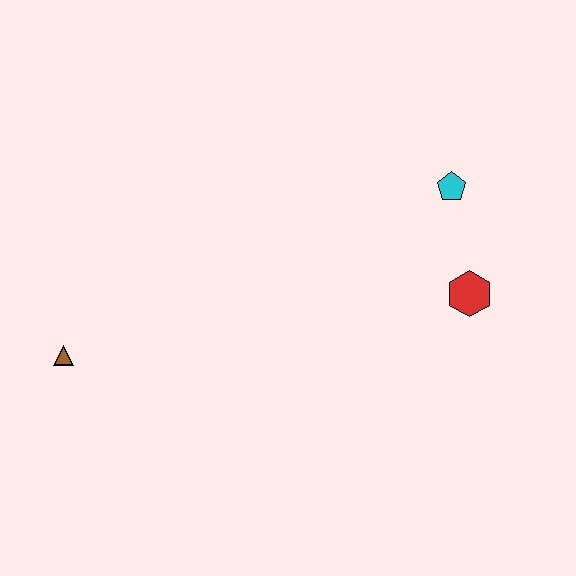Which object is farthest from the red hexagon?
The brown triangle is farthest from the red hexagon.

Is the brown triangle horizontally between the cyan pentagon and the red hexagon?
No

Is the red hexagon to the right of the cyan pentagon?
Yes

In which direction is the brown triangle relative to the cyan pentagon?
The brown triangle is to the left of the cyan pentagon.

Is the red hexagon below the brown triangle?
No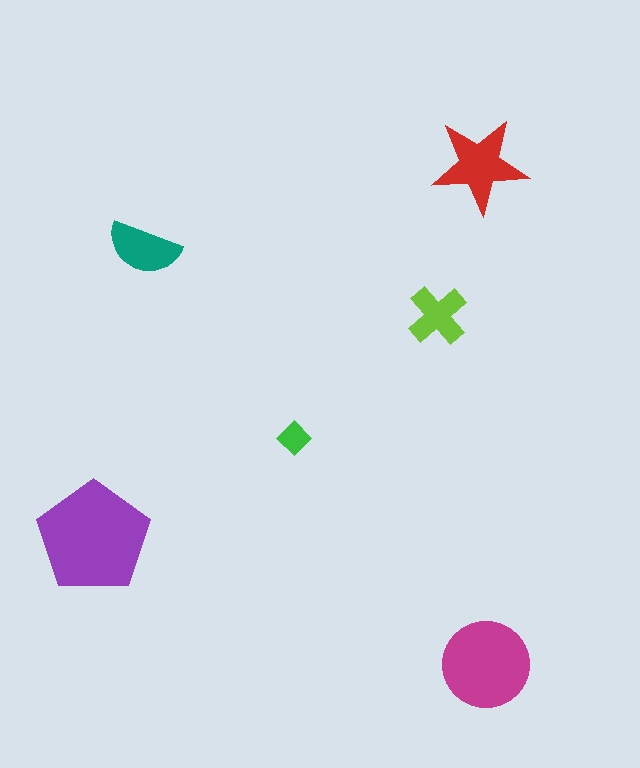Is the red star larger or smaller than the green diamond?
Larger.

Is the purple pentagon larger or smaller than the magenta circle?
Larger.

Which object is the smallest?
The green diamond.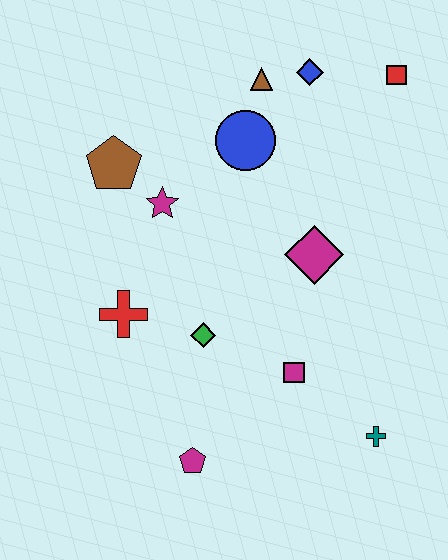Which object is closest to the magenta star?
The brown pentagon is closest to the magenta star.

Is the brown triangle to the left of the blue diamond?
Yes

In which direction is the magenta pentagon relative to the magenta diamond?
The magenta pentagon is below the magenta diamond.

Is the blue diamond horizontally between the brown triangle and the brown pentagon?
No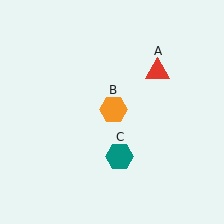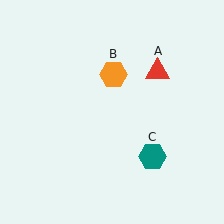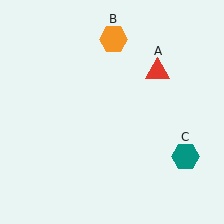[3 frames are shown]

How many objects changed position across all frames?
2 objects changed position: orange hexagon (object B), teal hexagon (object C).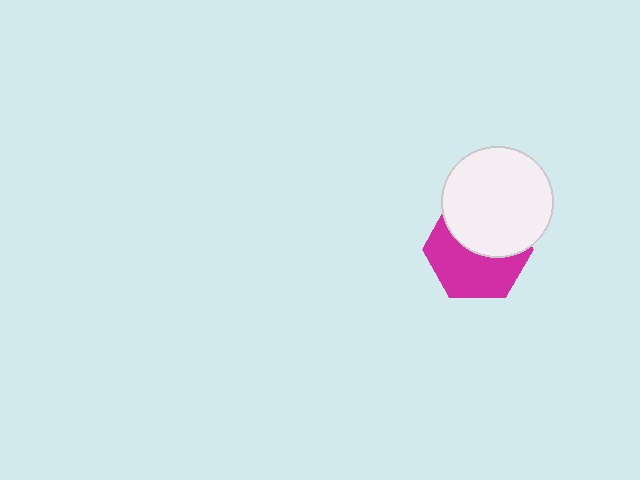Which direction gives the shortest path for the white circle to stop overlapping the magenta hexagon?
Moving up gives the shortest separation.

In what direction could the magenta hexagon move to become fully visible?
The magenta hexagon could move down. That would shift it out from behind the white circle entirely.